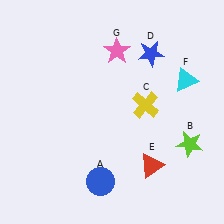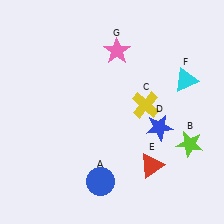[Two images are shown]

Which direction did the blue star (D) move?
The blue star (D) moved down.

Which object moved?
The blue star (D) moved down.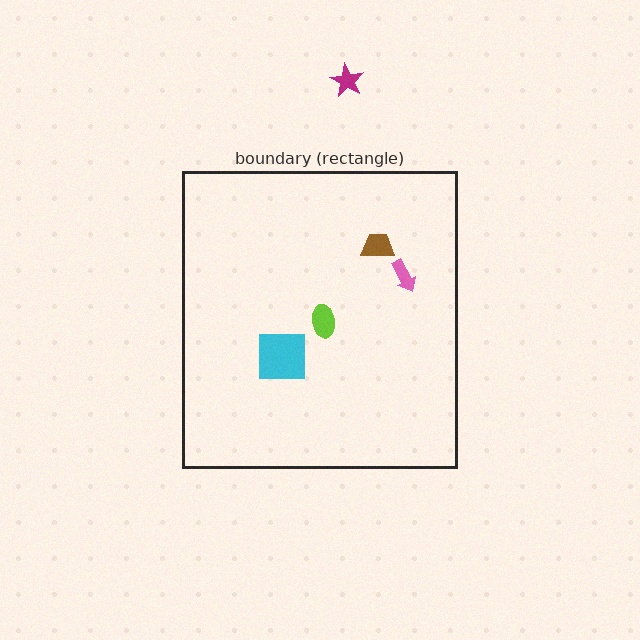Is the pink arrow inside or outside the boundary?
Inside.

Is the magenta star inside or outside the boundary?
Outside.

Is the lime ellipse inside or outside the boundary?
Inside.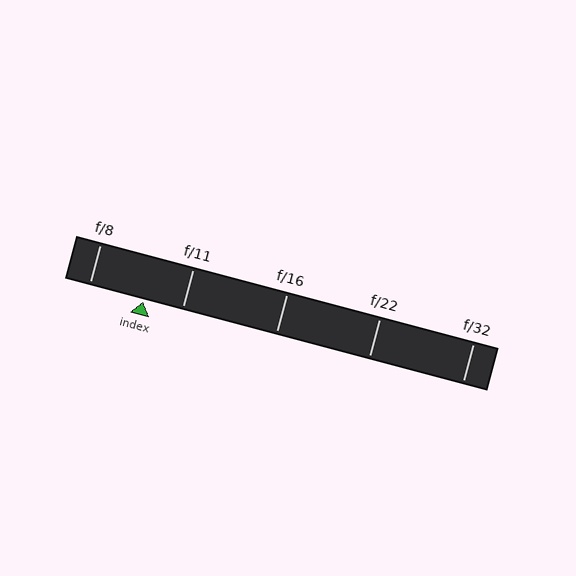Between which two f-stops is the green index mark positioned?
The index mark is between f/8 and f/11.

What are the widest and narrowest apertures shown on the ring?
The widest aperture shown is f/8 and the narrowest is f/32.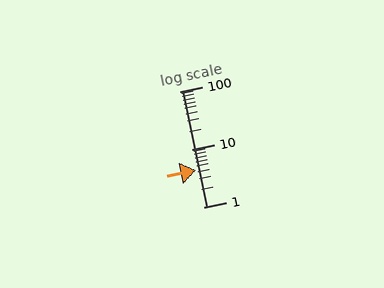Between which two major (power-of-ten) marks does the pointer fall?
The pointer is between 1 and 10.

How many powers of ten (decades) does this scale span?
The scale spans 2 decades, from 1 to 100.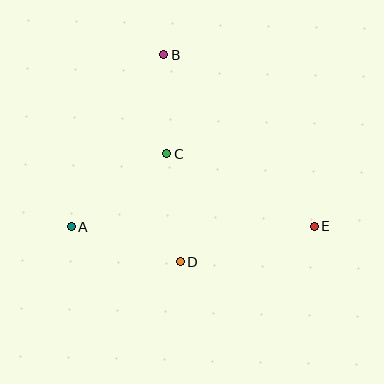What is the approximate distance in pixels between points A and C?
The distance between A and C is approximately 120 pixels.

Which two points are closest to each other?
Points B and C are closest to each other.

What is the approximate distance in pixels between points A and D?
The distance between A and D is approximately 115 pixels.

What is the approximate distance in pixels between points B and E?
The distance between B and E is approximately 228 pixels.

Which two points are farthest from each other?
Points A and E are farthest from each other.